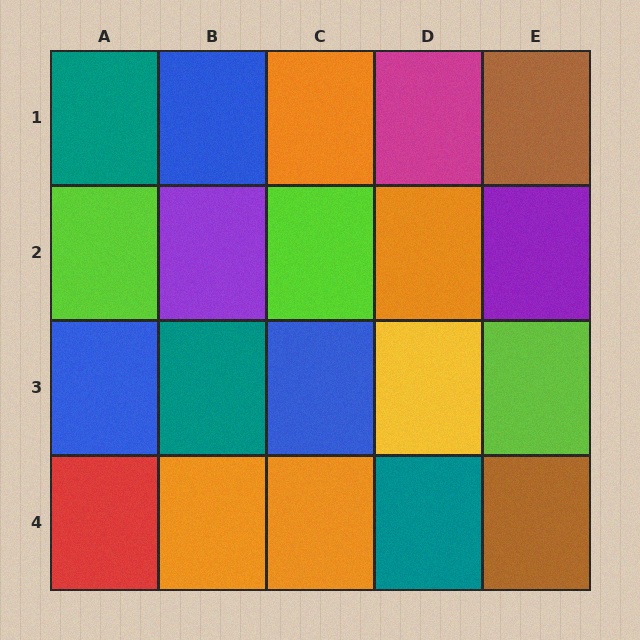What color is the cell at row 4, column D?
Teal.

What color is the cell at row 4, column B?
Orange.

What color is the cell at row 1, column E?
Brown.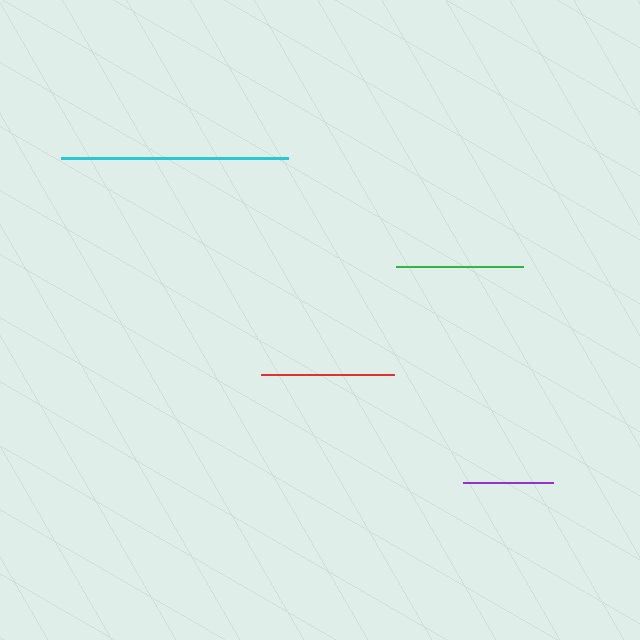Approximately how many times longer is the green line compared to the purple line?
The green line is approximately 1.4 times the length of the purple line.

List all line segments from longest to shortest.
From longest to shortest: cyan, red, green, purple.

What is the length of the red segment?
The red segment is approximately 133 pixels long.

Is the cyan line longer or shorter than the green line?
The cyan line is longer than the green line.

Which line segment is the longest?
The cyan line is the longest at approximately 227 pixels.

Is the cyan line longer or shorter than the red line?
The cyan line is longer than the red line.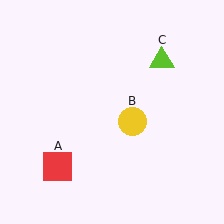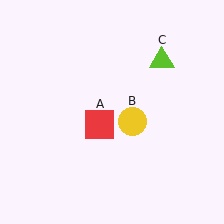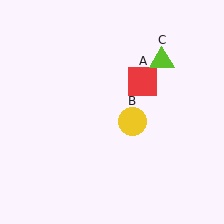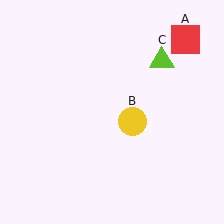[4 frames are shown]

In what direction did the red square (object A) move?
The red square (object A) moved up and to the right.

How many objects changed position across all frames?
1 object changed position: red square (object A).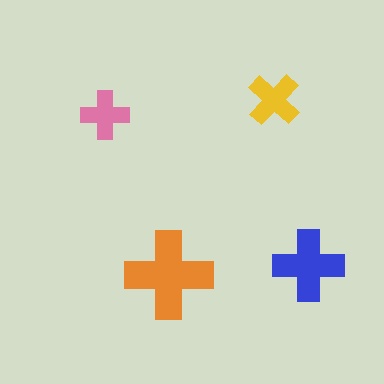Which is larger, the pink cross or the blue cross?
The blue one.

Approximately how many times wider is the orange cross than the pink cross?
About 2 times wider.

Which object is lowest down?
The orange cross is bottommost.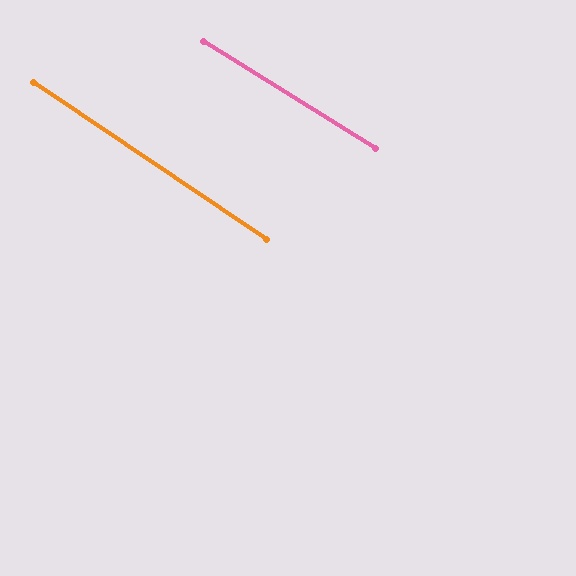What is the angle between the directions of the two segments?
Approximately 2 degrees.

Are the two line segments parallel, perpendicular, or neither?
Parallel — their directions differ by only 1.9°.